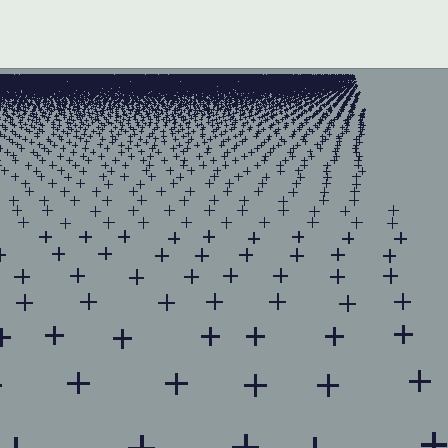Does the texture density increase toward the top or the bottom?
Density increases toward the top.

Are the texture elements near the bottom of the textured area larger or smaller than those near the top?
Larger. Near the bottom, elements are closer to the viewer and appear at a bigger on-screen size.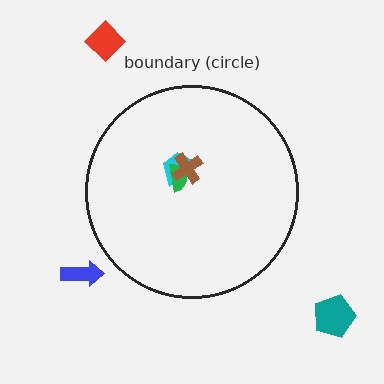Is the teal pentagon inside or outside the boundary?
Outside.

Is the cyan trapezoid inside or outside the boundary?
Inside.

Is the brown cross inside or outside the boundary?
Inside.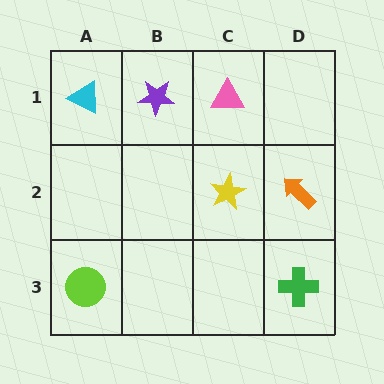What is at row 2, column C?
A yellow star.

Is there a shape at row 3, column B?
No, that cell is empty.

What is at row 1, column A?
A cyan triangle.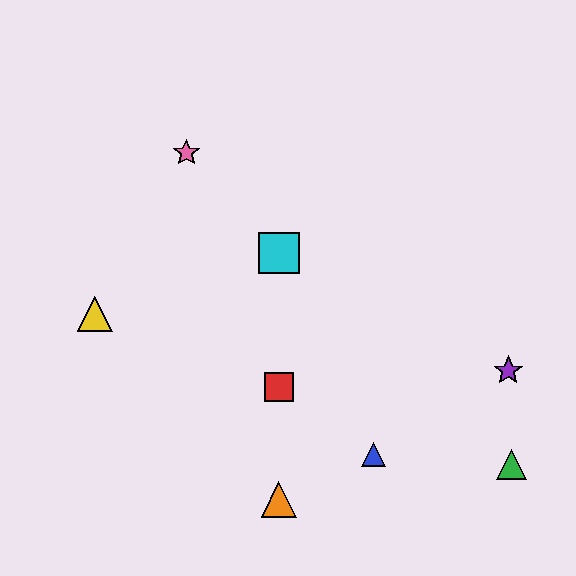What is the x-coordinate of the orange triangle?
The orange triangle is at x≈279.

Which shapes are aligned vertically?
The red square, the orange triangle, the cyan square are aligned vertically.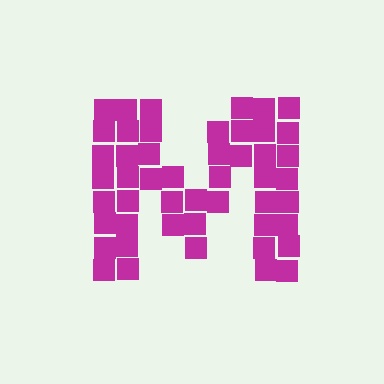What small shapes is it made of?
It is made of small squares.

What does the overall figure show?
The overall figure shows the letter M.